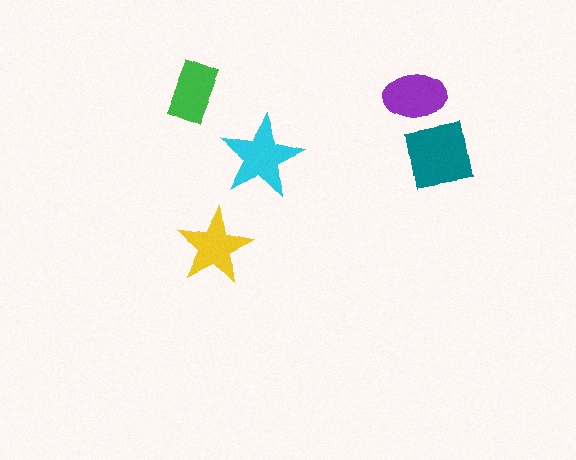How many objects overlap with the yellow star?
0 objects overlap with the yellow star.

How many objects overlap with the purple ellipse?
1 object overlaps with the purple ellipse.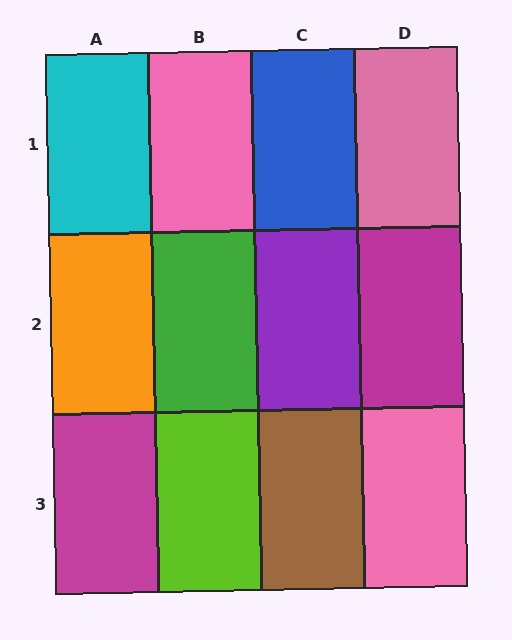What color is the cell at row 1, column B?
Pink.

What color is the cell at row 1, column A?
Cyan.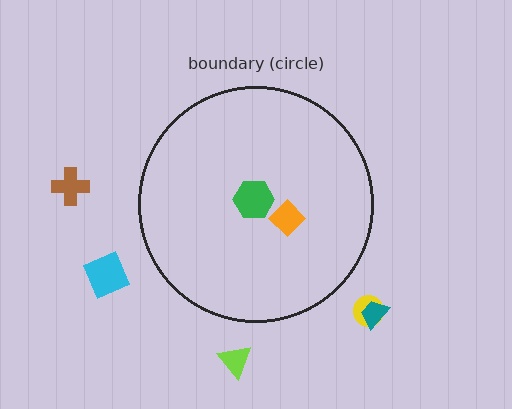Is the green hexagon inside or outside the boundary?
Inside.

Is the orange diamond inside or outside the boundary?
Inside.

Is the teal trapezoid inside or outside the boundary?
Outside.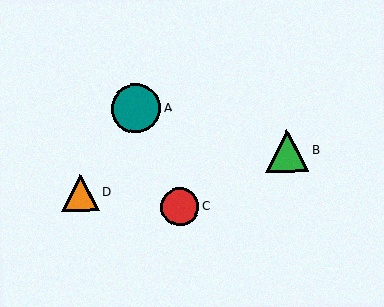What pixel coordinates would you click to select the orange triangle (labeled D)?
Click at (80, 193) to select the orange triangle D.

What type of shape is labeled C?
Shape C is a red circle.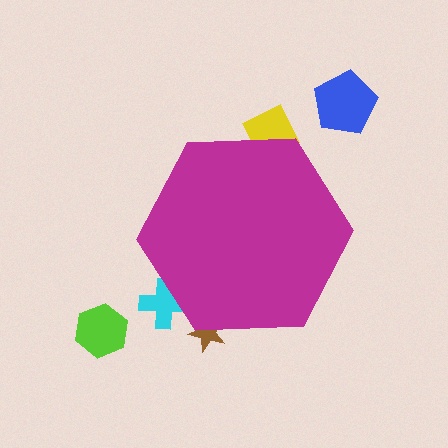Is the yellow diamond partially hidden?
Yes, the yellow diamond is partially hidden behind the magenta hexagon.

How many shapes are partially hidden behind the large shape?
3 shapes are partially hidden.